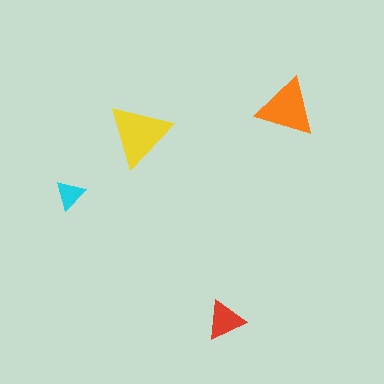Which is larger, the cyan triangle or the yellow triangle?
The yellow one.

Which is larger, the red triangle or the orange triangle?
The orange one.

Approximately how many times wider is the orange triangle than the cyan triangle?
About 2 times wider.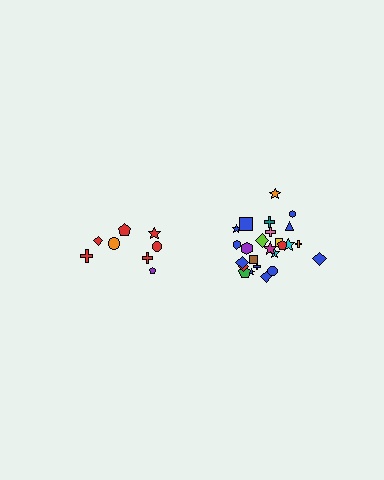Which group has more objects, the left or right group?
The right group.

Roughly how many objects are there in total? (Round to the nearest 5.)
Roughly 35 objects in total.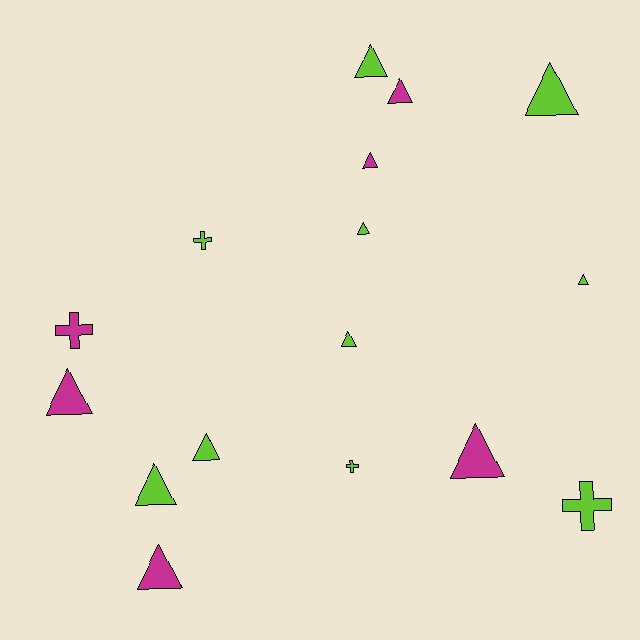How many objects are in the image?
There are 16 objects.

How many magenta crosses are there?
There is 1 magenta cross.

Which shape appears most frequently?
Triangle, with 12 objects.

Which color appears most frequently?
Lime, with 10 objects.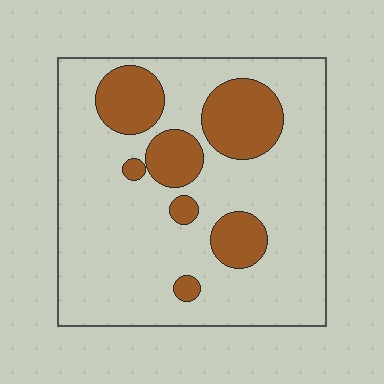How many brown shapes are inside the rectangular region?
7.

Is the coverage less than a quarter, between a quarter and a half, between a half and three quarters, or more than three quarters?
Less than a quarter.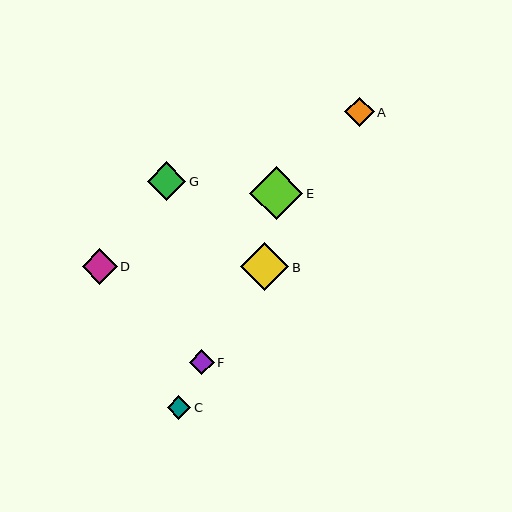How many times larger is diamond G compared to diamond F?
Diamond G is approximately 1.6 times the size of diamond F.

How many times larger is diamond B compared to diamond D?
Diamond B is approximately 1.4 times the size of diamond D.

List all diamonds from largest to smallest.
From largest to smallest: E, B, G, D, A, F, C.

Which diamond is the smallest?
Diamond C is the smallest with a size of approximately 24 pixels.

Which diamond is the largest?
Diamond E is the largest with a size of approximately 53 pixels.